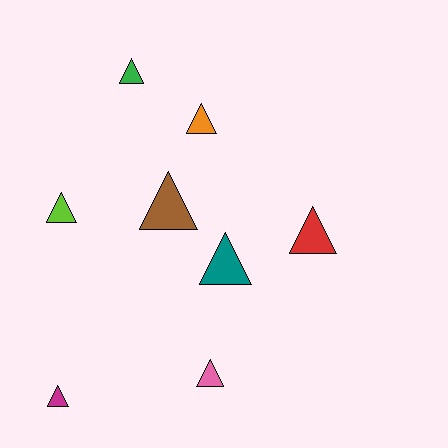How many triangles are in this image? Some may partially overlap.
There are 8 triangles.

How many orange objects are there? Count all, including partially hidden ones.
There is 1 orange object.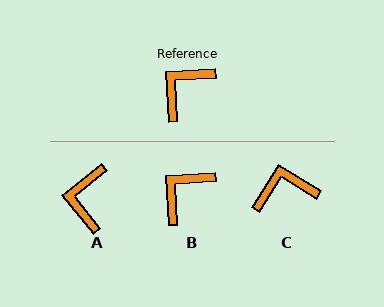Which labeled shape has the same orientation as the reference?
B.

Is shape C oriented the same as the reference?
No, it is off by about 36 degrees.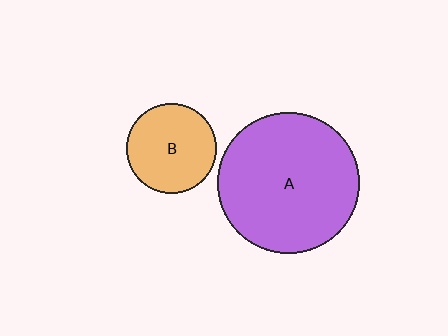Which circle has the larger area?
Circle A (purple).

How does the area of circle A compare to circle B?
Approximately 2.5 times.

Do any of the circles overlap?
No, none of the circles overlap.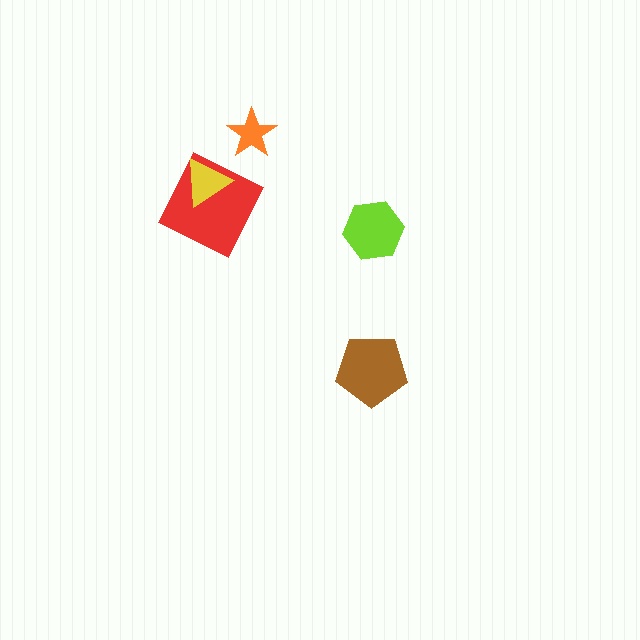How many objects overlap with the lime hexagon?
0 objects overlap with the lime hexagon.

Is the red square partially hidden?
Yes, it is partially covered by another shape.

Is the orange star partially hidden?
No, no other shape covers it.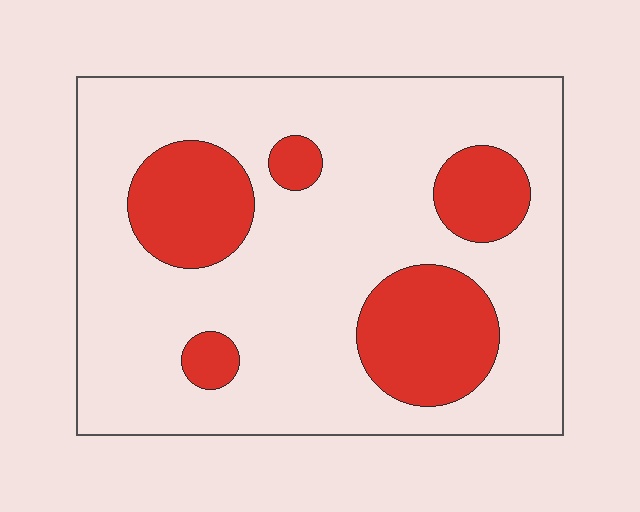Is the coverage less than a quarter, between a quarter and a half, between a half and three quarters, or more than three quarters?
Less than a quarter.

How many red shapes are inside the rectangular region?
5.